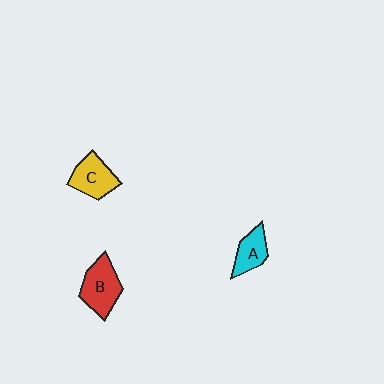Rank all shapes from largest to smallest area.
From largest to smallest: B (red), C (yellow), A (cyan).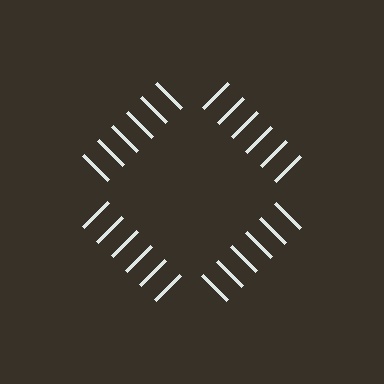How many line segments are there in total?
24 — 6 along each of the 4 edges.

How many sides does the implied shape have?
4 sides — the line-ends trace a square.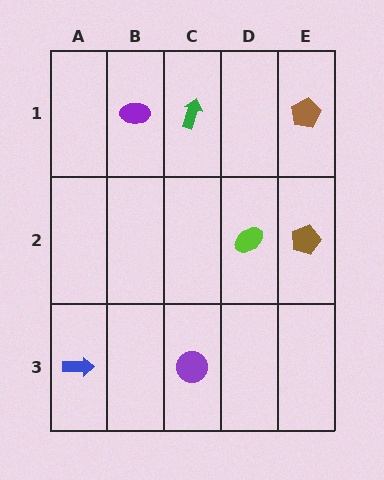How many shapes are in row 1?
3 shapes.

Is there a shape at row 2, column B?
No, that cell is empty.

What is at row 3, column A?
A blue arrow.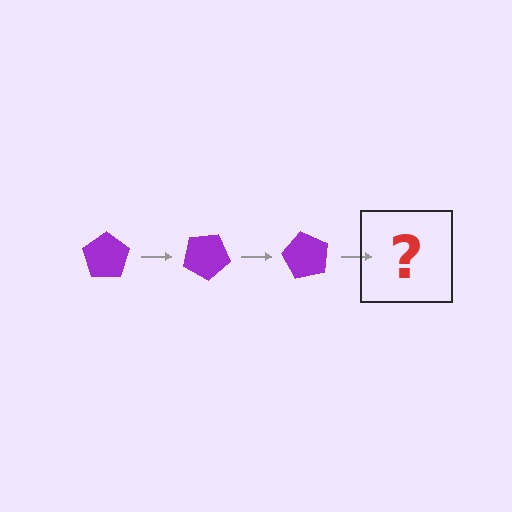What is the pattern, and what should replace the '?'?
The pattern is that the pentagon rotates 30 degrees each step. The '?' should be a purple pentagon rotated 90 degrees.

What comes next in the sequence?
The next element should be a purple pentagon rotated 90 degrees.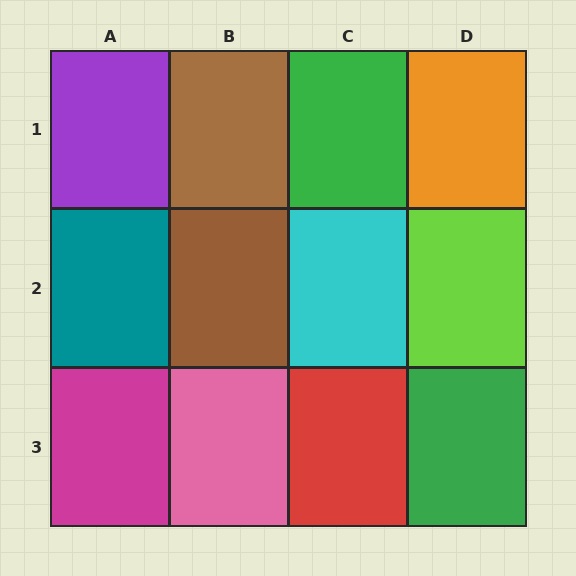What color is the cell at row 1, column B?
Brown.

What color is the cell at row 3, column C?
Red.